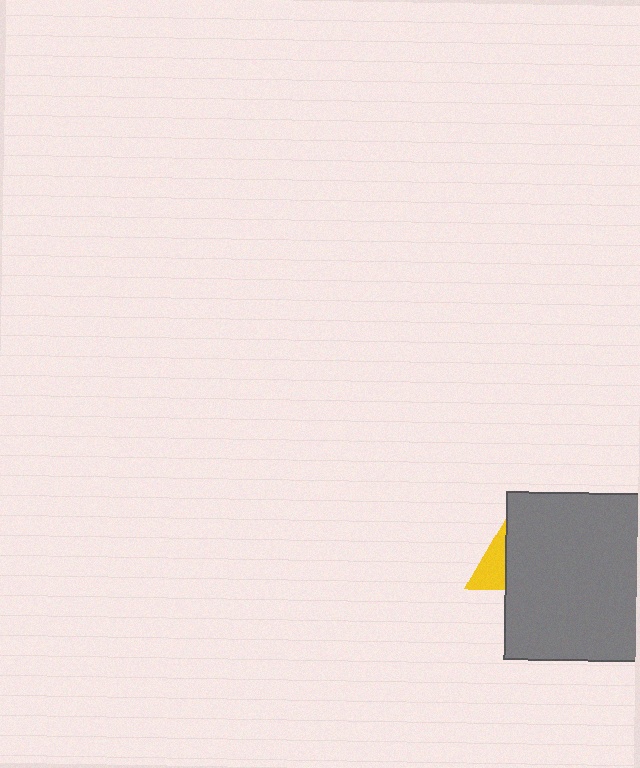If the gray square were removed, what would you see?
You would see the complete yellow triangle.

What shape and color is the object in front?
The object in front is a gray square.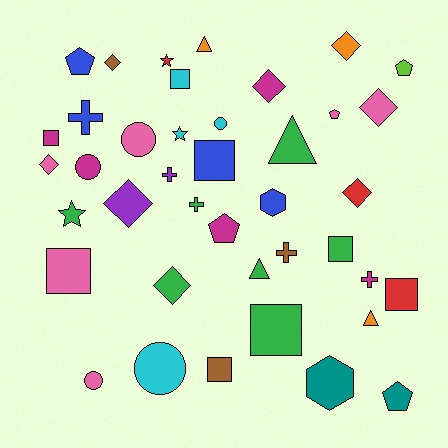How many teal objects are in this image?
There are 2 teal objects.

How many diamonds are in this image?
There are 8 diamonds.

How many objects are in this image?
There are 40 objects.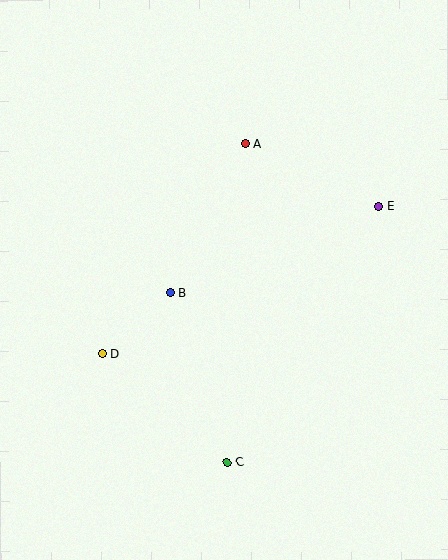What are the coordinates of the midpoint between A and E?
The midpoint between A and E is at (312, 175).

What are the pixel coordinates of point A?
Point A is at (245, 144).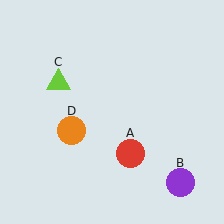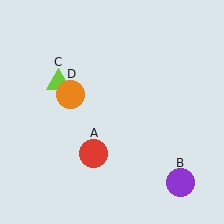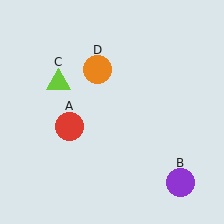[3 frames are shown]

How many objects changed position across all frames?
2 objects changed position: red circle (object A), orange circle (object D).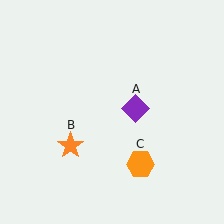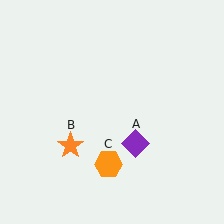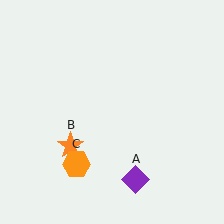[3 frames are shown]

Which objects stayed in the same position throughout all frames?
Orange star (object B) remained stationary.